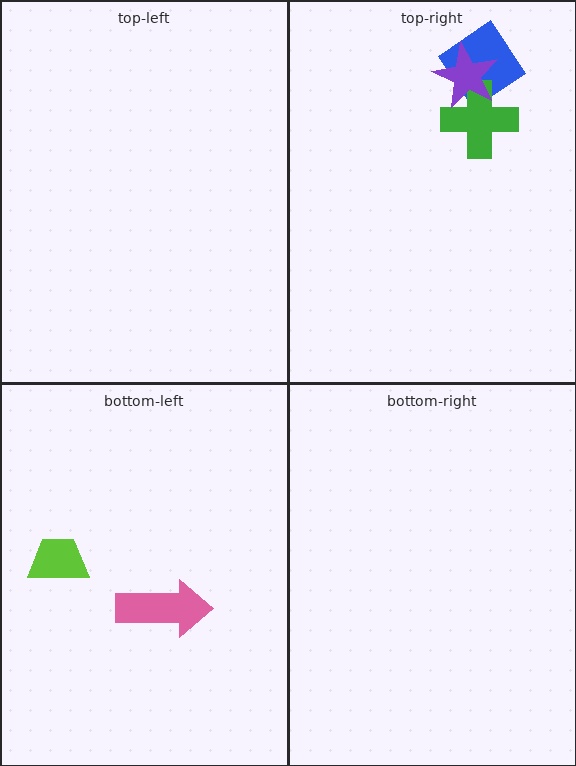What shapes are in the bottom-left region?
The lime trapezoid, the pink arrow.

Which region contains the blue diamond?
The top-right region.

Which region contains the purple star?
The top-right region.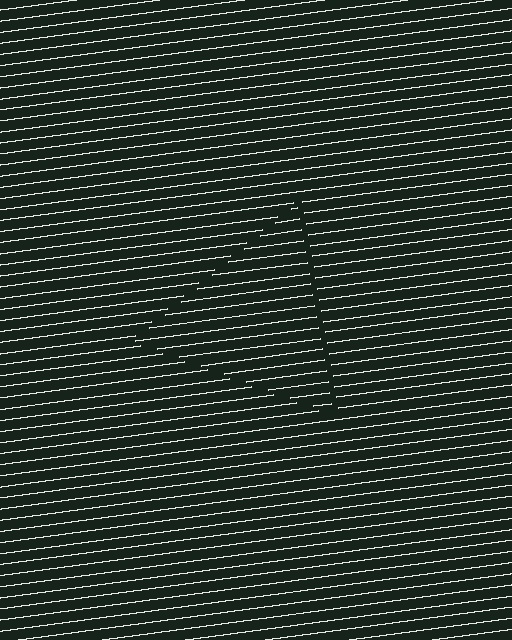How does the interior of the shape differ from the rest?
The interior of the shape contains the same grating, shifted by half a period — the contour is defined by the phase discontinuity where line-ends from the inner and outer gratings abut.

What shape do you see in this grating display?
An illusory triangle. The interior of the shape contains the same grating, shifted by half a period — the contour is defined by the phase discontinuity where line-ends from the inner and outer gratings abut.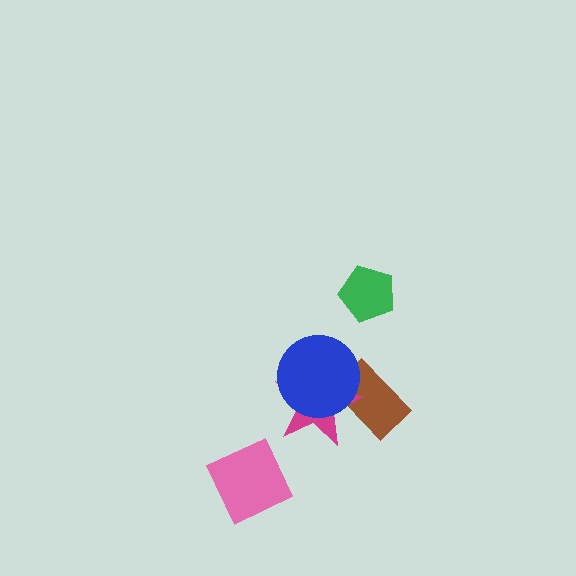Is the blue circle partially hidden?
No, no other shape covers it.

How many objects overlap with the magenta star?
2 objects overlap with the magenta star.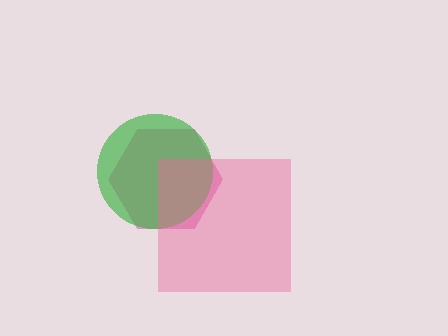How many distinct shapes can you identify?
There are 3 distinct shapes: a magenta hexagon, a green circle, a pink square.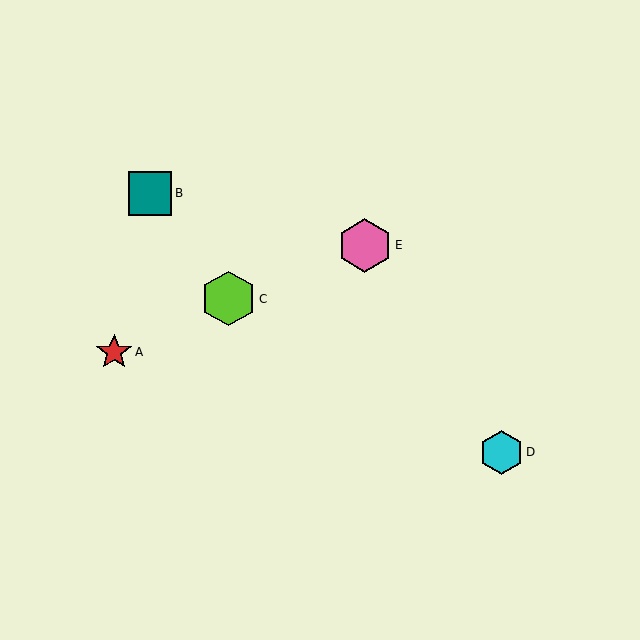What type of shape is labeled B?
Shape B is a teal square.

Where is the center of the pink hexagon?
The center of the pink hexagon is at (365, 245).